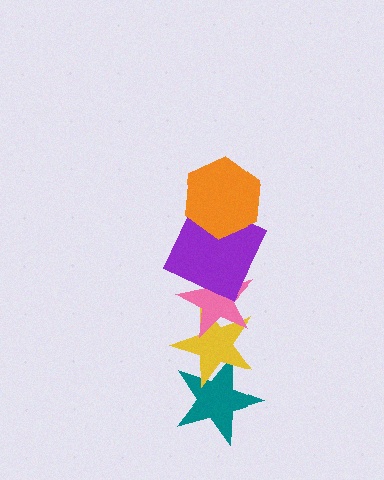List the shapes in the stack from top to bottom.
From top to bottom: the orange hexagon, the purple square, the pink star, the yellow star, the teal star.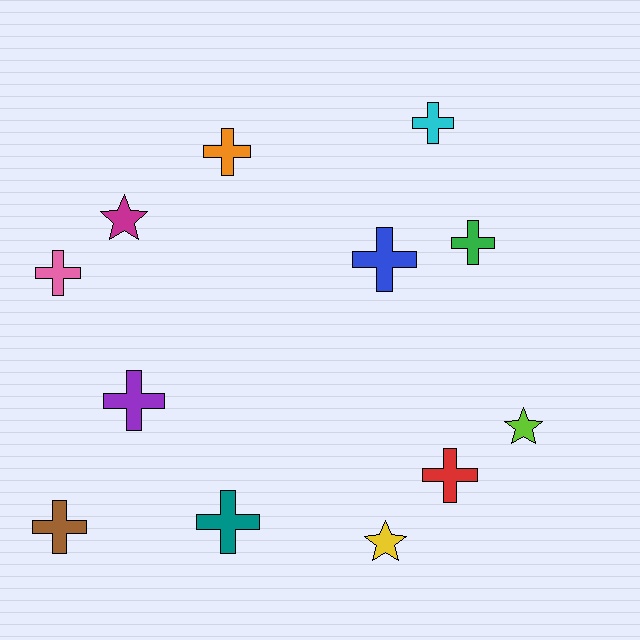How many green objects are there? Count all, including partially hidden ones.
There is 1 green object.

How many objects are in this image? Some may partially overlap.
There are 12 objects.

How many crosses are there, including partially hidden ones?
There are 9 crosses.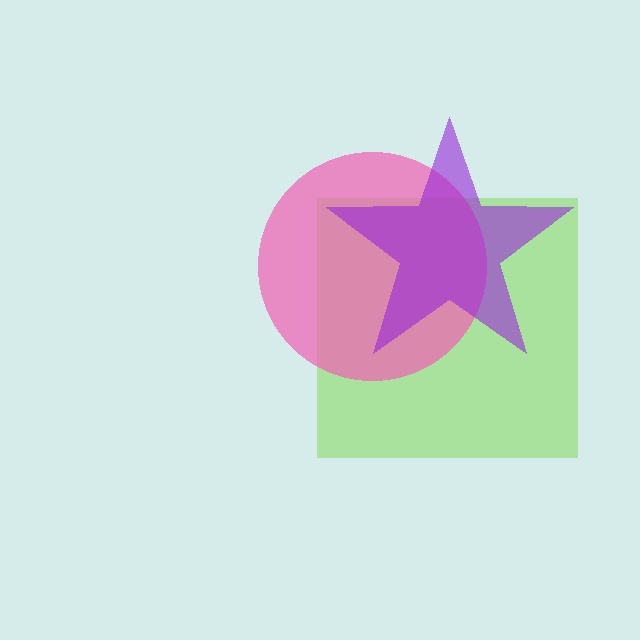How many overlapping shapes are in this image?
There are 3 overlapping shapes in the image.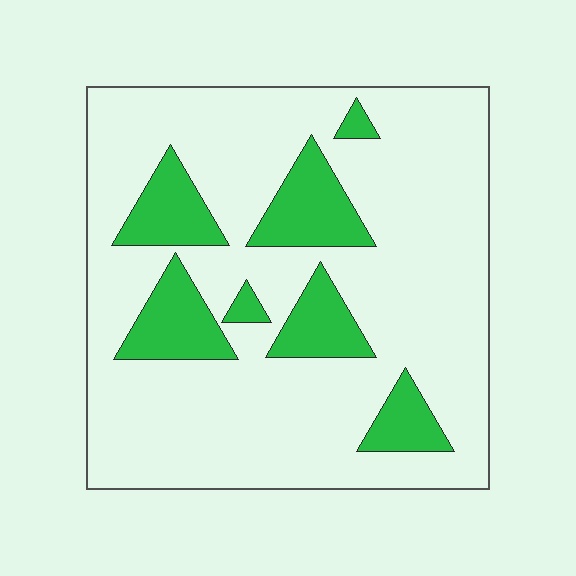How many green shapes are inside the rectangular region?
7.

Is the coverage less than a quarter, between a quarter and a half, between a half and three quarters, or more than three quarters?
Less than a quarter.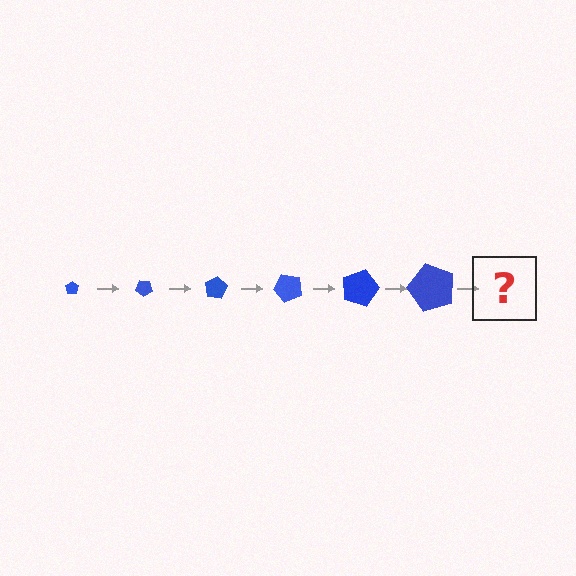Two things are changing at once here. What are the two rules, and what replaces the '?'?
The two rules are that the pentagon grows larger each step and it rotates 40 degrees each step. The '?' should be a pentagon, larger than the previous one and rotated 240 degrees from the start.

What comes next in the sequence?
The next element should be a pentagon, larger than the previous one and rotated 240 degrees from the start.